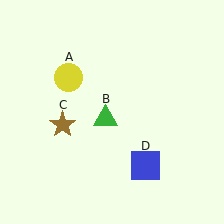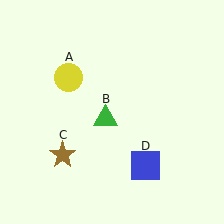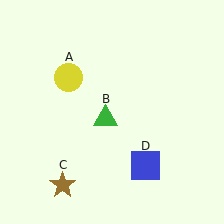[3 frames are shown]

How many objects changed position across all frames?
1 object changed position: brown star (object C).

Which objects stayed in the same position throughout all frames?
Yellow circle (object A) and green triangle (object B) and blue square (object D) remained stationary.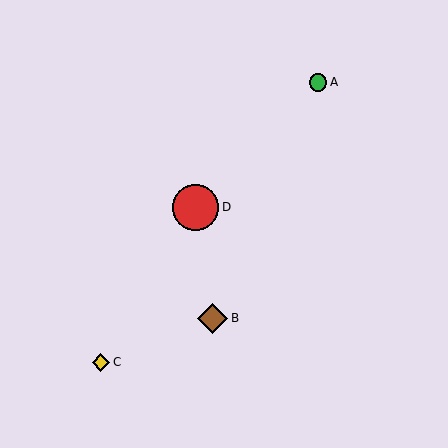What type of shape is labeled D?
Shape D is a red circle.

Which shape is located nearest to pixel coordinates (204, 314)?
The brown diamond (labeled B) at (212, 318) is nearest to that location.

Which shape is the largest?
The red circle (labeled D) is the largest.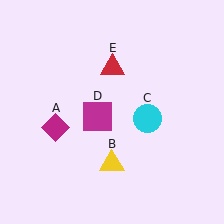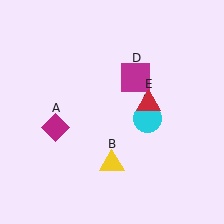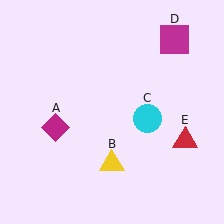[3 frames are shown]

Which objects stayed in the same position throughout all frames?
Magenta diamond (object A) and yellow triangle (object B) and cyan circle (object C) remained stationary.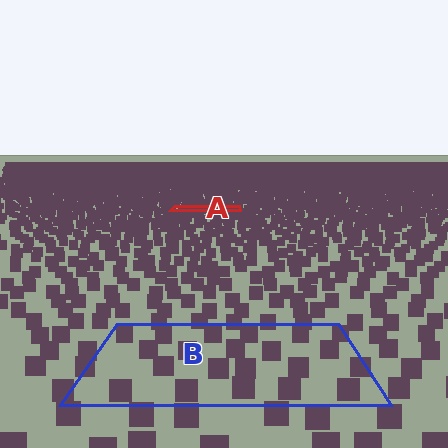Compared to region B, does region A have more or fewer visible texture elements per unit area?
Region A has more texture elements per unit area — they are packed more densely because it is farther away.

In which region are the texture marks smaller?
The texture marks are smaller in region A, because it is farther away.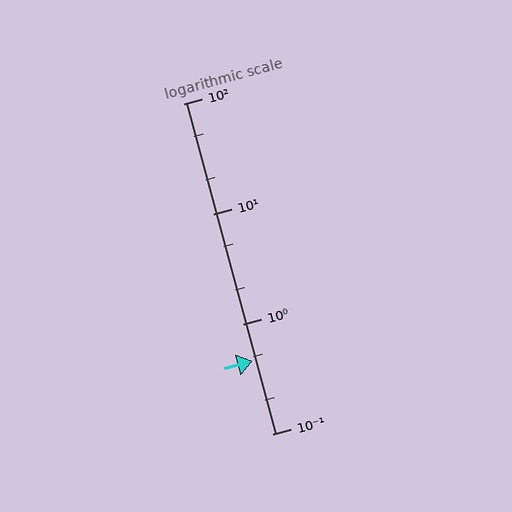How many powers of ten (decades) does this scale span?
The scale spans 3 decades, from 0.1 to 100.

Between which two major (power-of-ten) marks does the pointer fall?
The pointer is between 0.1 and 1.